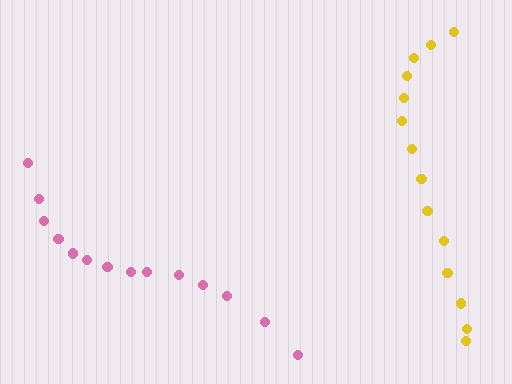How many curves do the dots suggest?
There are 2 distinct paths.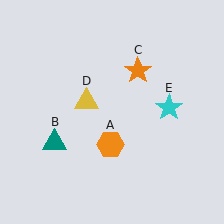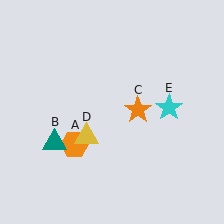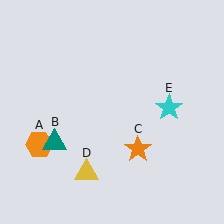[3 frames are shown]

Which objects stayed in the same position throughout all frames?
Teal triangle (object B) and cyan star (object E) remained stationary.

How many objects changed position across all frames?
3 objects changed position: orange hexagon (object A), orange star (object C), yellow triangle (object D).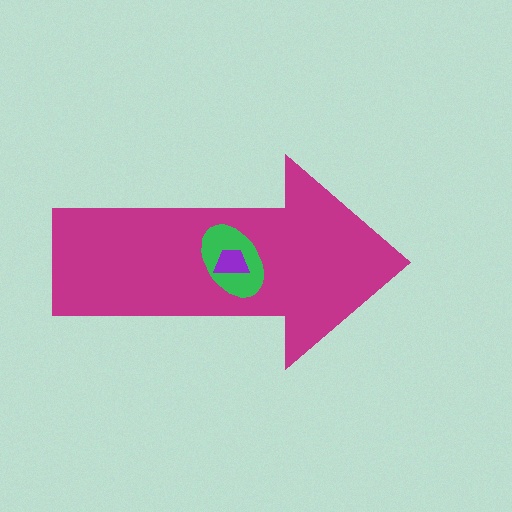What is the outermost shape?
The magenta arrow.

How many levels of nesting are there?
3.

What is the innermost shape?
The purple trapezoid.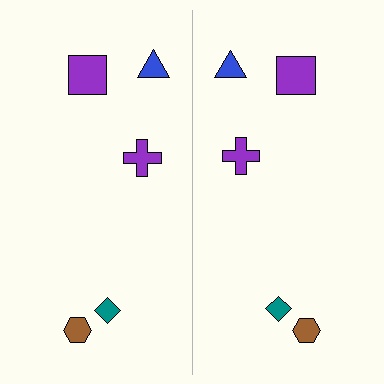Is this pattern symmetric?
Yes, this pattern has bilateral (reflection) symmetry.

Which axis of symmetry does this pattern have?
The pattern has a vertical axis of symmetry running through the center of the image.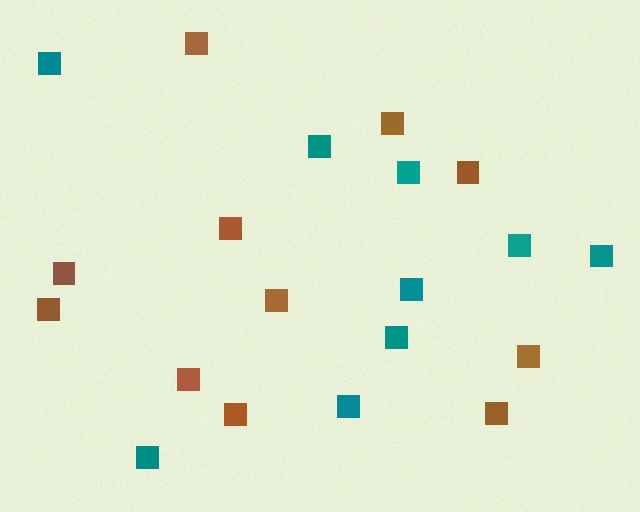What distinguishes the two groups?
There are 2 groups: one group of teal squares (9) and one group of brown squares (11).